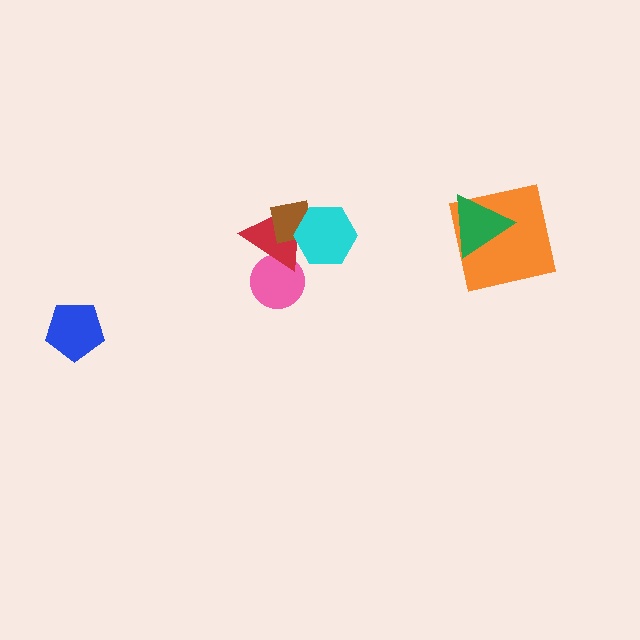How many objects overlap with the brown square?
2 objects overlap with the brown square.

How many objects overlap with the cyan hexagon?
2 objects overlap with the cyan hexagon.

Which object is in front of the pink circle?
The red triangle is in front of the pink circle.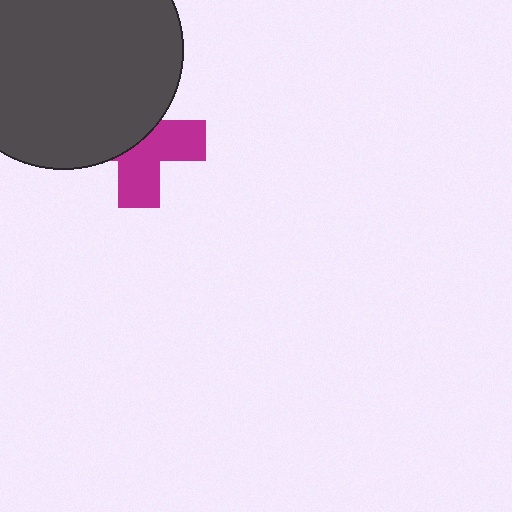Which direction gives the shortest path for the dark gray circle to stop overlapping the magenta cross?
Moving toward the upper-left gives the shortest separation.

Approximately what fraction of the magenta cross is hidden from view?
Roughly 51% of the magenta cross is hidden behind the dark gray circle.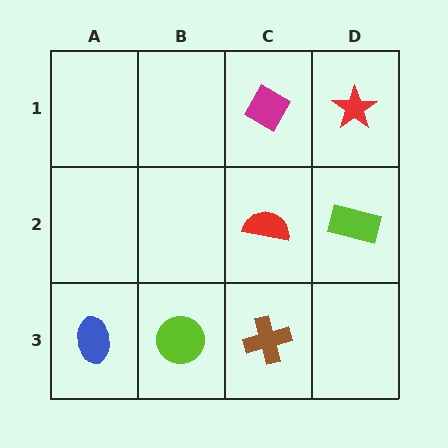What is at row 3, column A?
A blue ellipse.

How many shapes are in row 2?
2 shapes.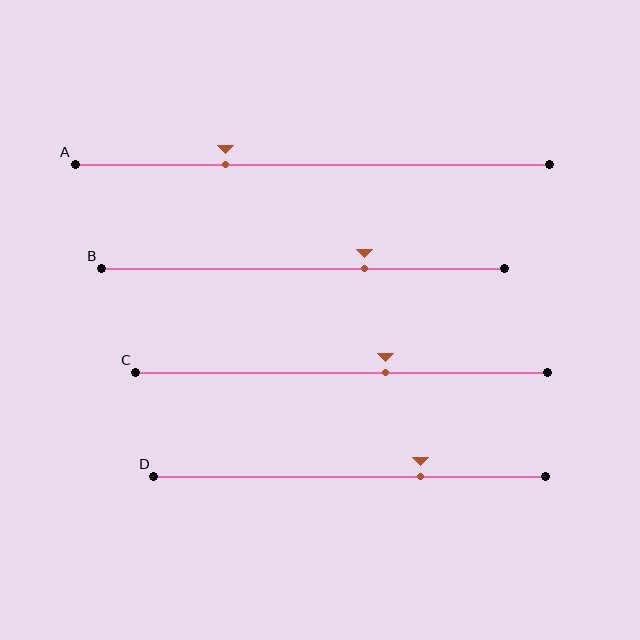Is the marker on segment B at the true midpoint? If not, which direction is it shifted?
No, the marker on segment B is shifted to the right by about 15% of the segment length.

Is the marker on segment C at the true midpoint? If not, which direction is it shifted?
No, the marker on segment C is shifted to the right by about 11% of the segment length.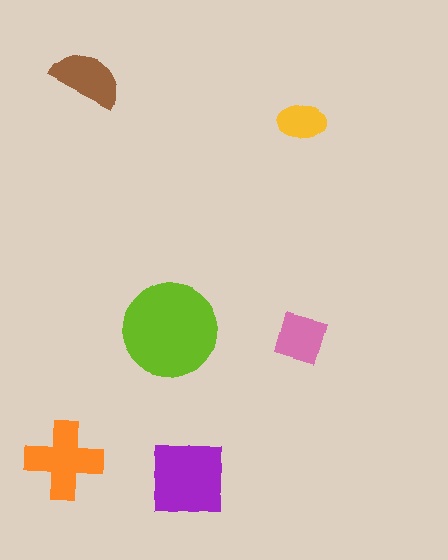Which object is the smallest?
The yellow ellipse.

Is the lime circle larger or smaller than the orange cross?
Larger.